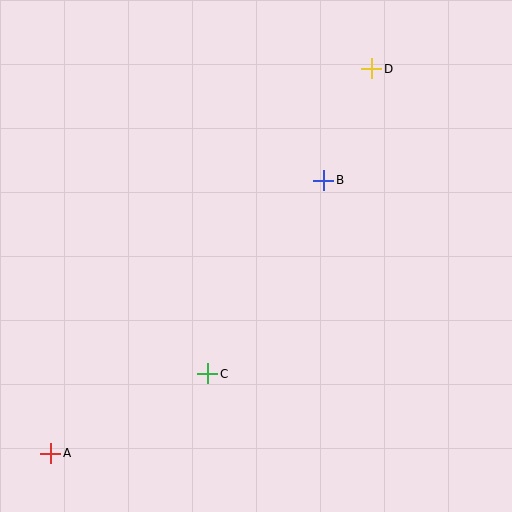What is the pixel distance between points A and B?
The distance between A and B is 386 pixels.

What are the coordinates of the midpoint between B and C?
The midpoint between B and C is at (266, 277).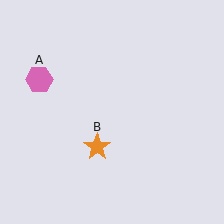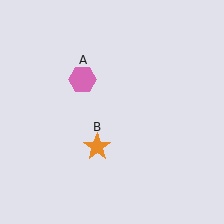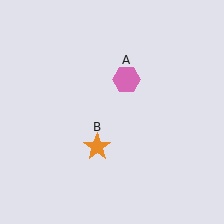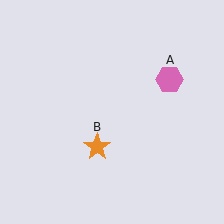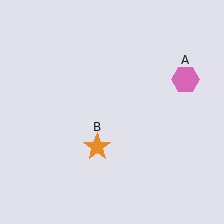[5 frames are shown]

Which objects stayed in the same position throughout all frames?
Orange star (object B) remained stationary.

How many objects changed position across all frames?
1 object changed position: pink hexagon (object A).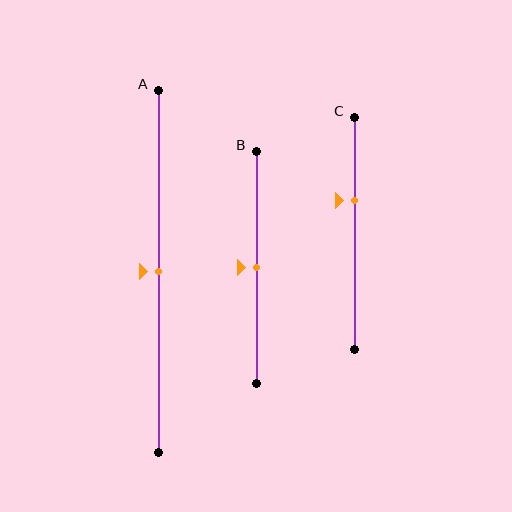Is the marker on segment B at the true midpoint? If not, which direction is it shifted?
Yes, the marker on segment B is at the true midpoint.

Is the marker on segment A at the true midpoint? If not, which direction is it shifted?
Yes, the marker on segment A is at the true midpoint.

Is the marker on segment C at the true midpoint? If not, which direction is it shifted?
No, the marker on segment C is shifted upward by about 14% of the segment length.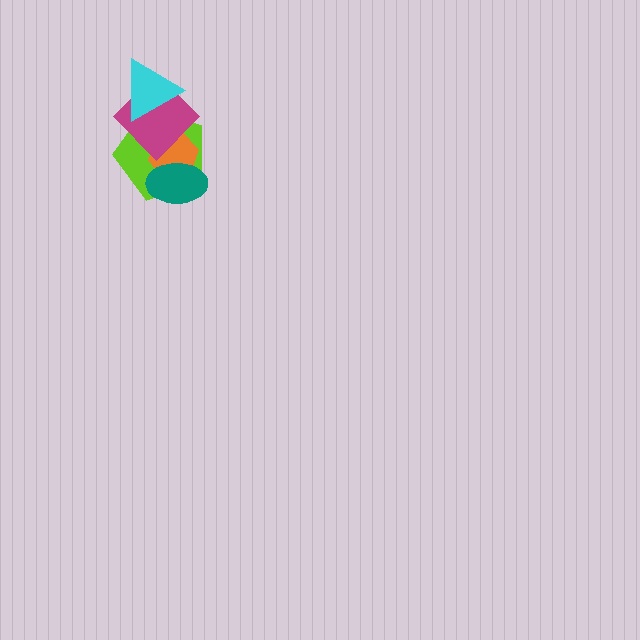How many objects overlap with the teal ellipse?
2 objects overlap with the teal ellipse.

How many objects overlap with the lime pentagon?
4 objects overlap with the lime pentagon.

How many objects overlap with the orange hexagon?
3 objects overlap with the orange hexagon.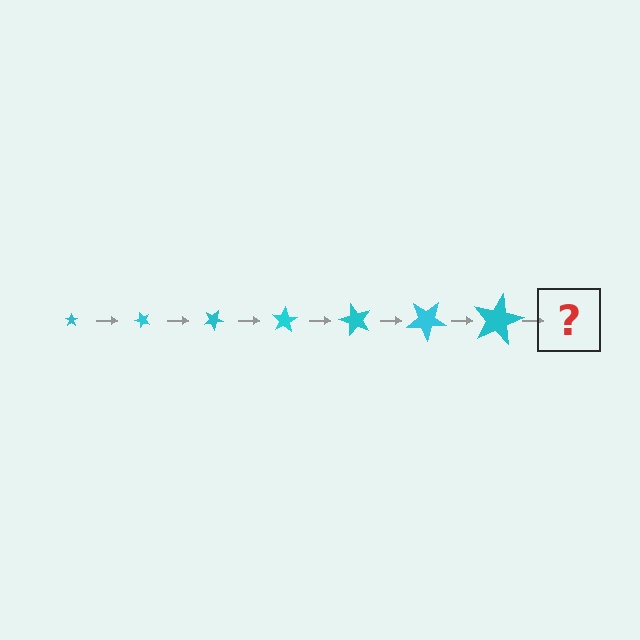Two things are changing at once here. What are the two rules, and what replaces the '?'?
The two rules are that the star grows larger each step and it rotates 50 degrees each step. The '?' should be a star, larger than the previous one and rotated 350 degrees from the start.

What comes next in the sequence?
The next element should be a star, larger than the previous one and rotated 350 degrees from the start.